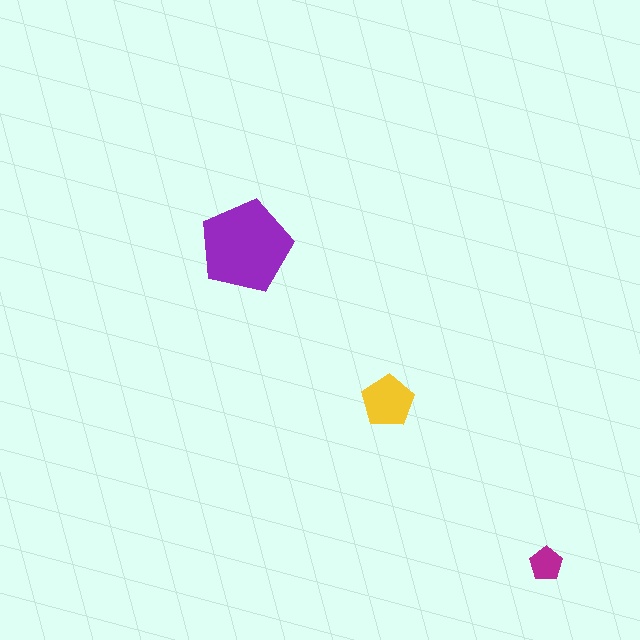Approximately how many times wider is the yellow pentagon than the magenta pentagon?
About 1.5 times wider.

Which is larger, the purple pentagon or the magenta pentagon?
The purple one.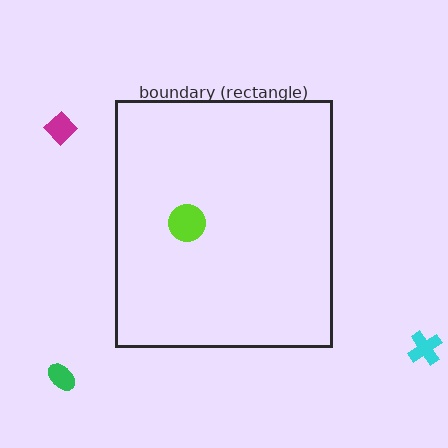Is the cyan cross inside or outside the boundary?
Outside.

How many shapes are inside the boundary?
1 inside, 3 outside.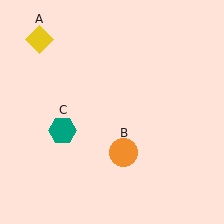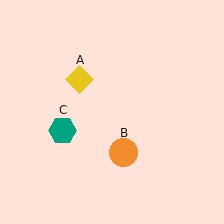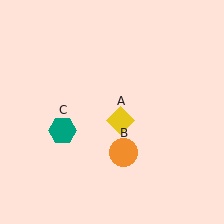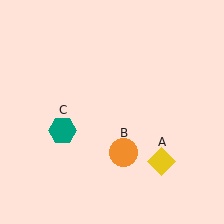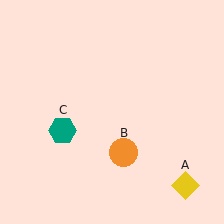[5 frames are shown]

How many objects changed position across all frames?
1 object changed position: yellow diamond (object A).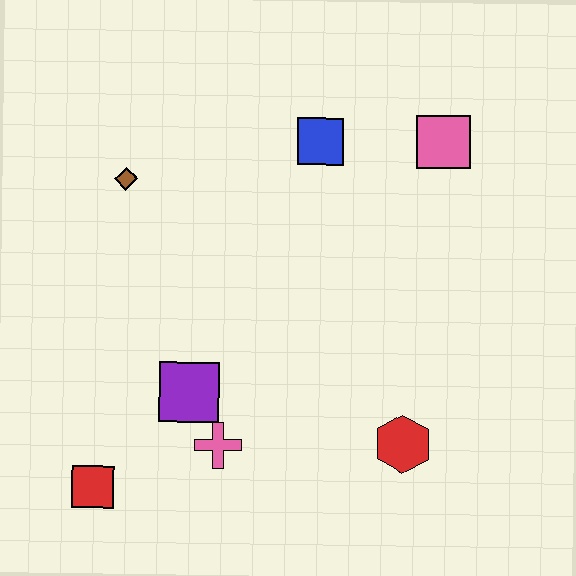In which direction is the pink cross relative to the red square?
The pink cross is to the right of the red square.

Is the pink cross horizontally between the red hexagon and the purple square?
Yes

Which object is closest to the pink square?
The blue square is closest to the pink square.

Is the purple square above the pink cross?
Yes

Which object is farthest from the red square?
The pink square is farthest from the red square.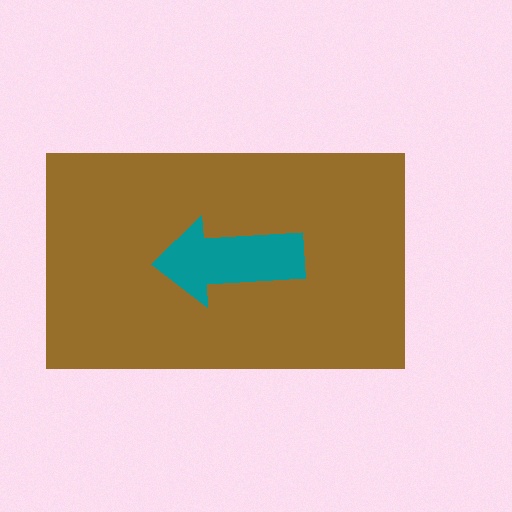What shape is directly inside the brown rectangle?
The teal arrow.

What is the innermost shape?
The teal arrow.